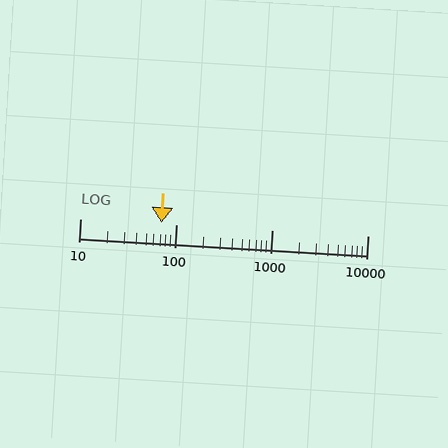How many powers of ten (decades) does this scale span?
The scale spans 3 decades, from 10 to 10000.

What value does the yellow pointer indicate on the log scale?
The pointer indicates approximately 70.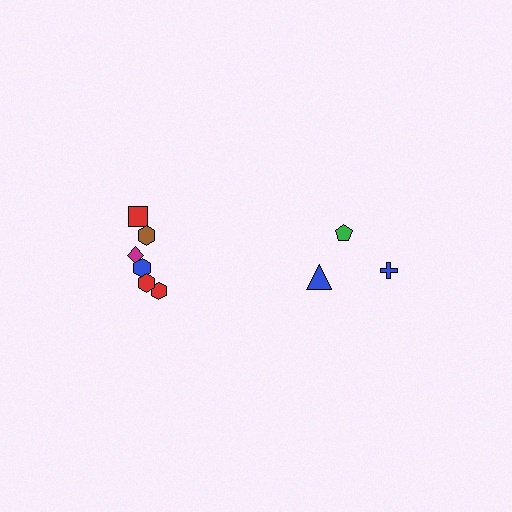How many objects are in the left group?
There are 6 objects.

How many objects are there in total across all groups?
There are 9 objects.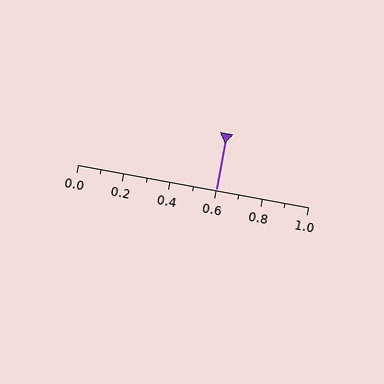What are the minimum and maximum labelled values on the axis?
The axis runs from 0.0 to 1.0.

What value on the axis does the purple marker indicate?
The marker indicates approximately 0.6.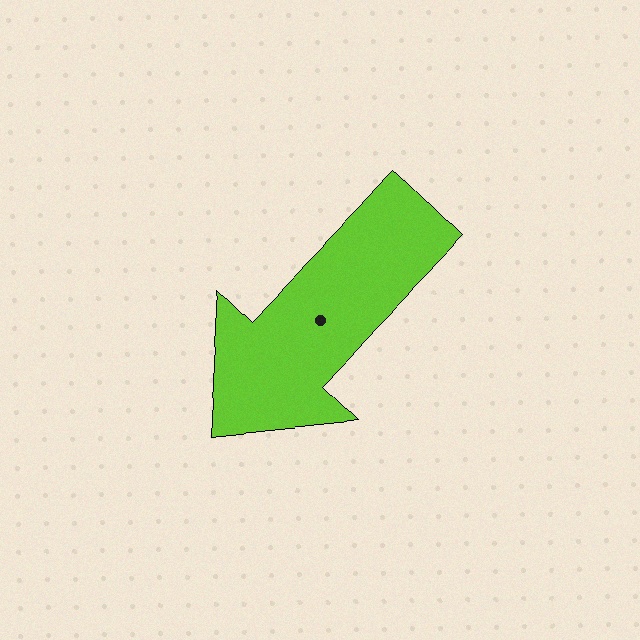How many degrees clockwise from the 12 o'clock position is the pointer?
Approximately 224 degrees.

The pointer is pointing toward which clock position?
Roughly 7 o'clock.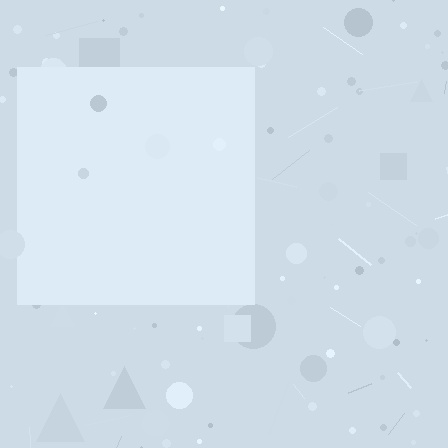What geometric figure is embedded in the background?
A square is embedded in the background.